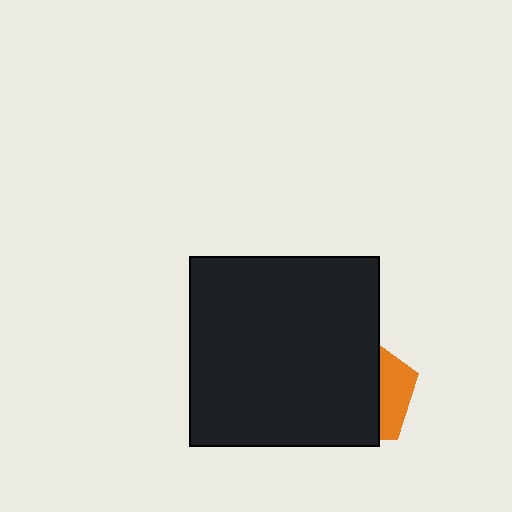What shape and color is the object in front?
The object in front is a black square.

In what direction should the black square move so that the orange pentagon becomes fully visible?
The black square should move left. That is the shortest direction to clear the overlap and leave the orange pentagon fully visible.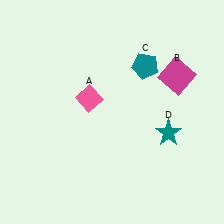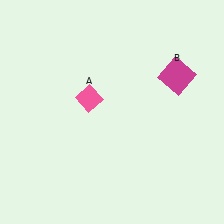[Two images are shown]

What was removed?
The teal pentagon (C), the teal star (D) were removed in Image 2.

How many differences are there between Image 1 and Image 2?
There are 2 differences between the two images.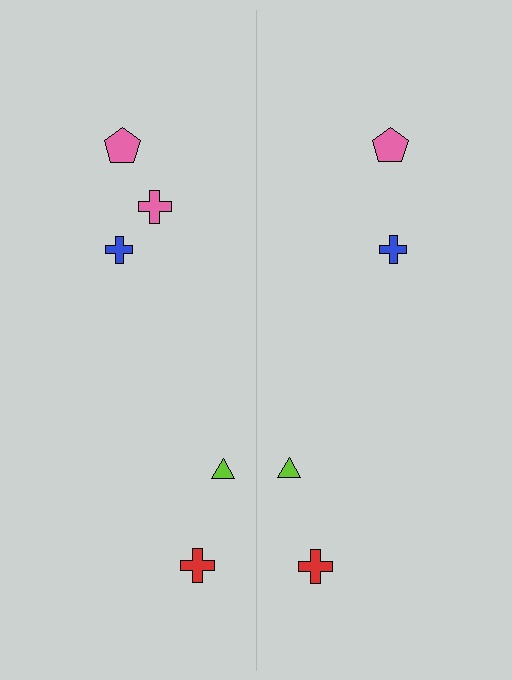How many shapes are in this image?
There are 9 shapes in this image.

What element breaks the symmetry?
A pink cross is missing from the right side.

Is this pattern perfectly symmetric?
No, the pattern is not perfectly symmetric. A pink cross is missing from the right side.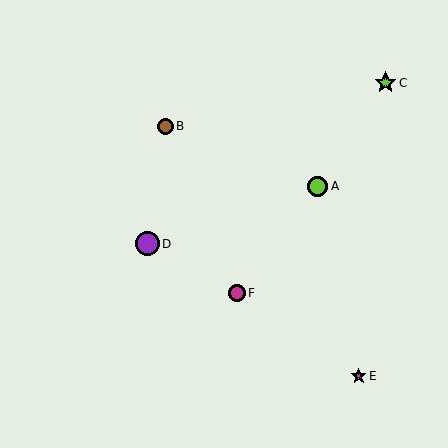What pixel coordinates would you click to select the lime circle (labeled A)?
Click at (318, 186) to select the lime circle A.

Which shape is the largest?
The purple circle (labeled D) is the largest.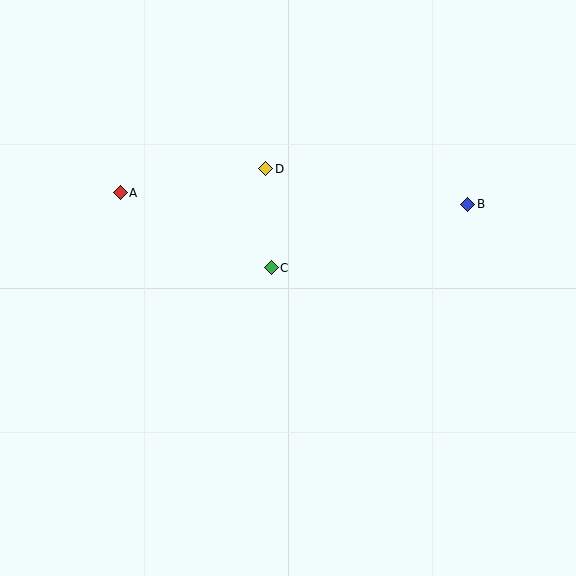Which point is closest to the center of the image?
Point C at (271, 268) is closest to the center.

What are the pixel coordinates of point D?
Point D is at (266, 169).